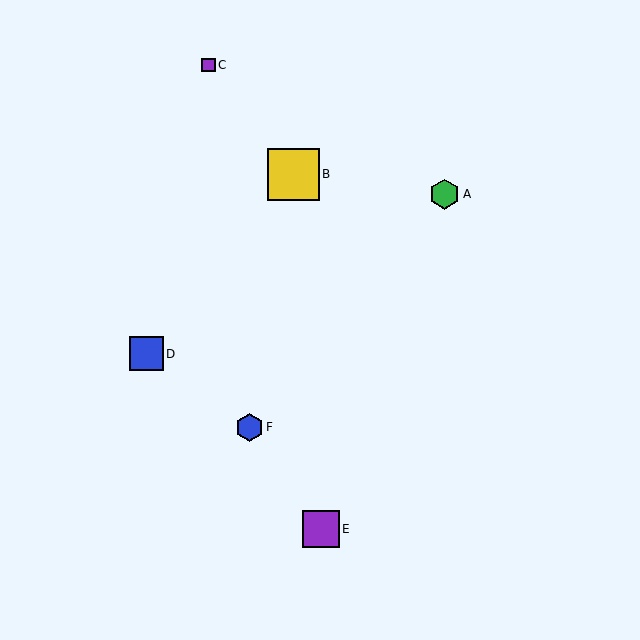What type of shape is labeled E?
Shape E is a purple square.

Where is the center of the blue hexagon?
The center of the blue hexagon is at (250, 427).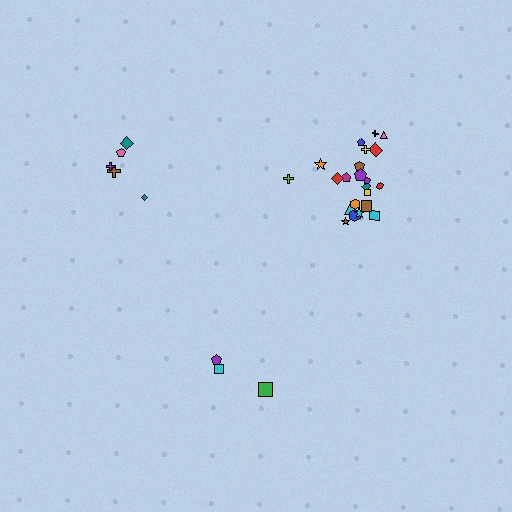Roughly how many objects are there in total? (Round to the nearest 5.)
Roughly 30 objects in total.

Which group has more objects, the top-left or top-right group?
The top-right group.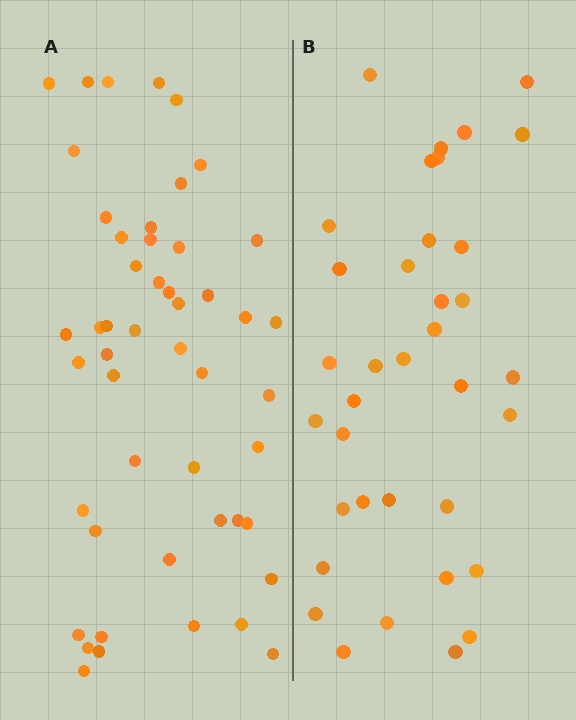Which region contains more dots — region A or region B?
Region A (the left region) has more dots.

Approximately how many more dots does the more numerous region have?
Region A has approximately 15 more dots than region B.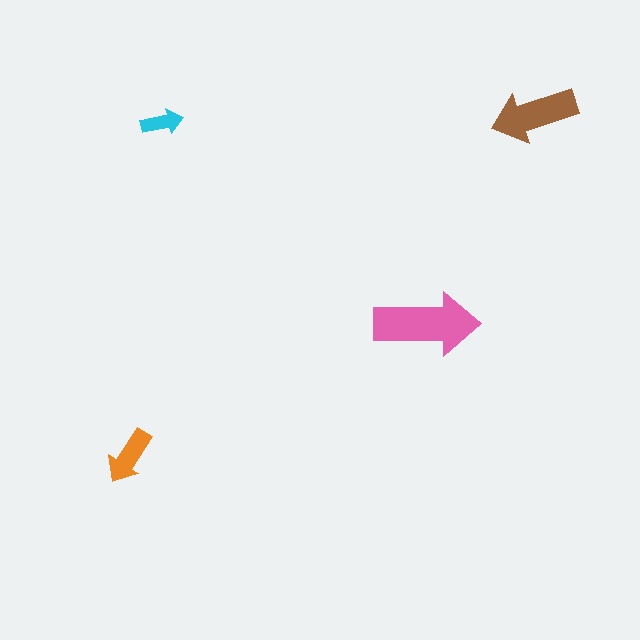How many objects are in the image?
There are 4 objects in the image.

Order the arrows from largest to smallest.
the pink one, the brown one, the orange one, the cyan one.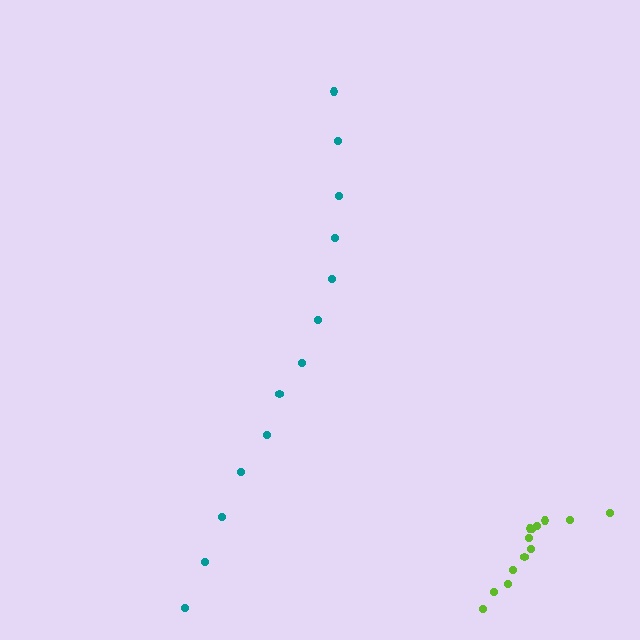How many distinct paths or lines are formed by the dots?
There are 2 distinct paths.